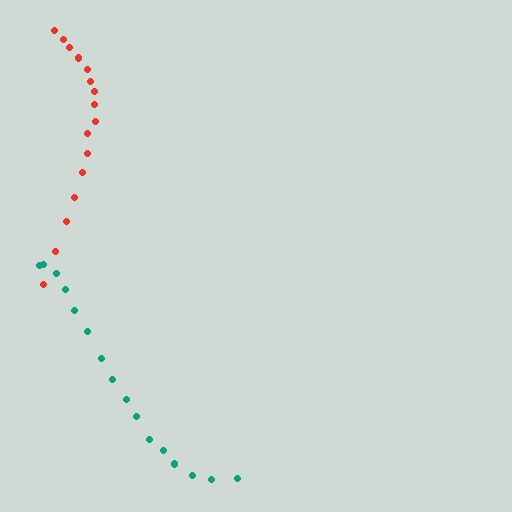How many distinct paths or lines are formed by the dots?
There are 2 distinct paths.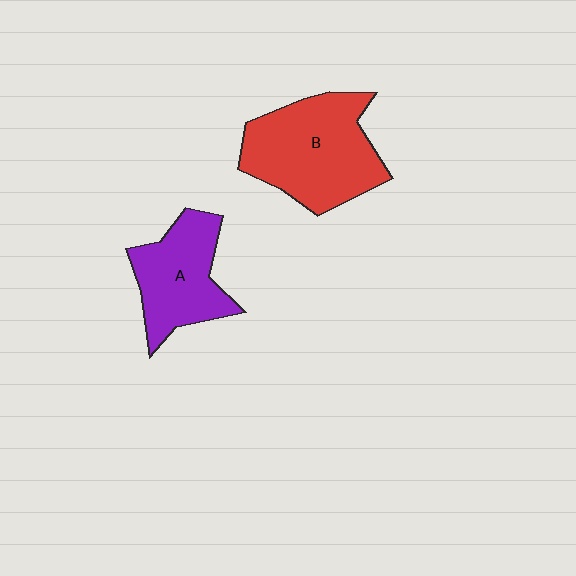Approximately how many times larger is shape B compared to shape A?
Approximately 1.4 times.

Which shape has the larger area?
Shape B (red).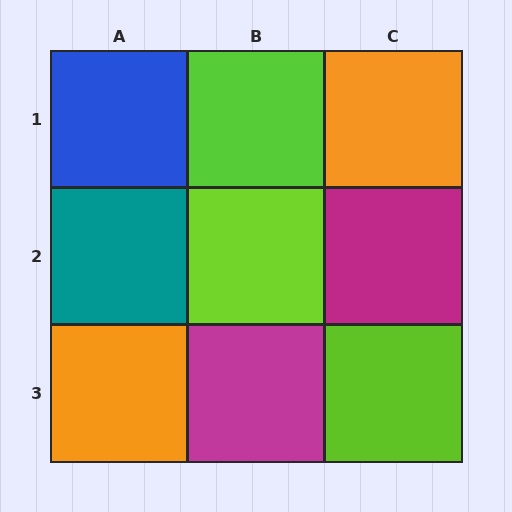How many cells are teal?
1 cell is teal.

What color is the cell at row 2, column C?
Magenta.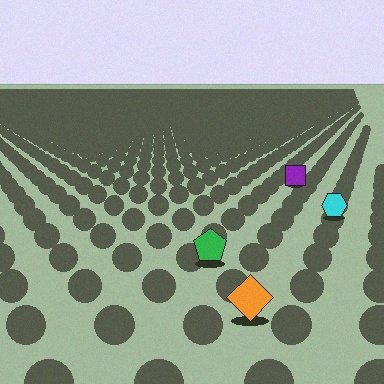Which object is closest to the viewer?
The orange diamond is closest. The texture marks near it are larger and more spread out.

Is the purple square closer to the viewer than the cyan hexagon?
No. The cyan hexagon is closer — you can tell from the texture gradient: the ground texture is coarser near it.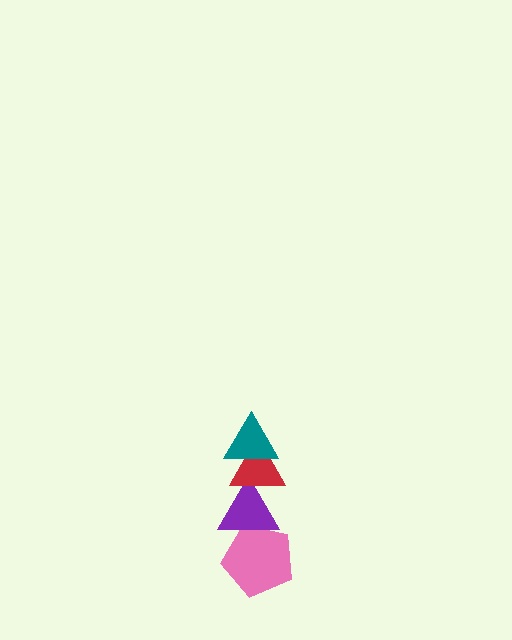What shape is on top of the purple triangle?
The red triangle is on top of the purple triangle.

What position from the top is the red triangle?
The red triangle is 2nd from the top.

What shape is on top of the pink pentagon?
The purple triangle is on top of the pink pentagon.